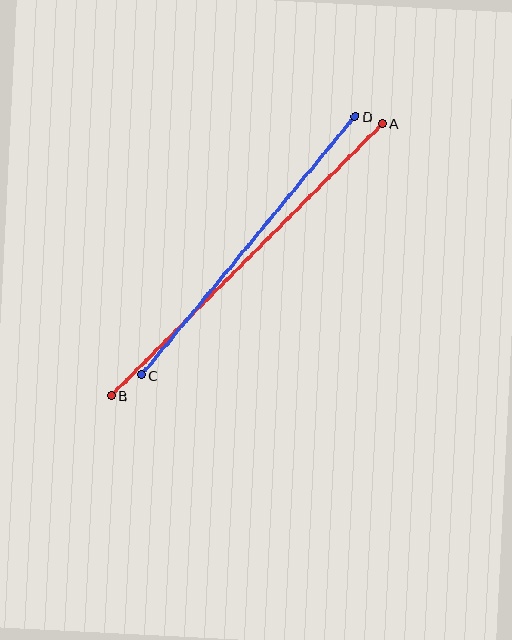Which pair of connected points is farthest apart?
Points A and B are farthest apart.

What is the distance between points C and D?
The distance is approximately 336 pixels.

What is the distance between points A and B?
The distance is approximately 384 pixels.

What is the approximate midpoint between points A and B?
The midpoint is at approximately (247, 259) pixels.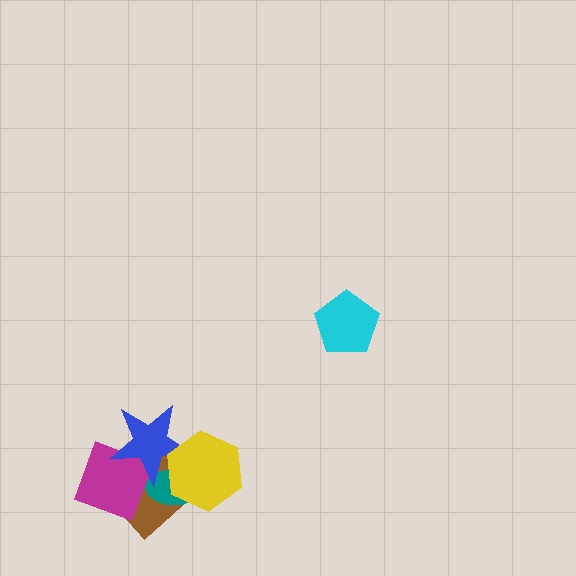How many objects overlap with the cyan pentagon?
0 objects overlap with the cyan pentagon.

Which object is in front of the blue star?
The yellow hexagon is in front of the blue star.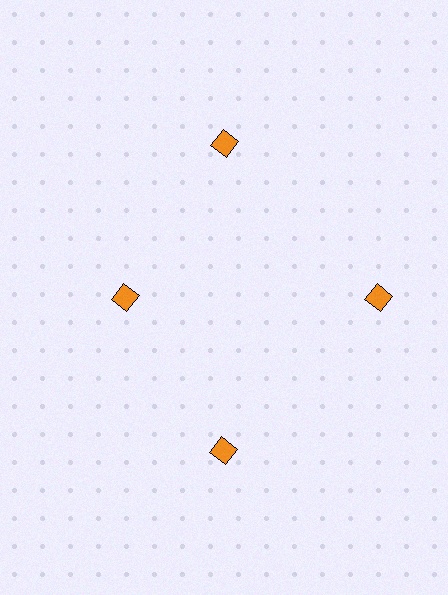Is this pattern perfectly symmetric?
No. The 4 orange diamonds are arranged in a ring, but one element near the 9 o'clock position is pulled inward toward the center, breaking the 4-fold rotational symmetry.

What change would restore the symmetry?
The symmetry would be restored by moving it outward, back onto the ring so that all 4 diamonds sit at equal angles and equal distance from the center.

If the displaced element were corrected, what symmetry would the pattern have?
It would have 4-fold rotational symmetry — the pattern would map onto itself every 90 degrees.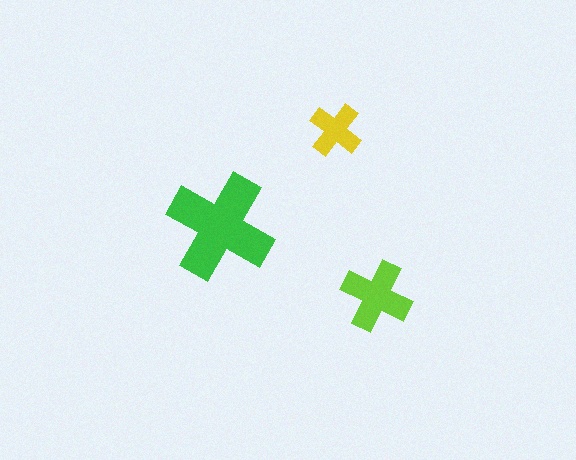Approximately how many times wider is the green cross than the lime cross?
About 1.5 times wider.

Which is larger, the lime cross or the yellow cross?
The lime one.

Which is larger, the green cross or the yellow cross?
The green one.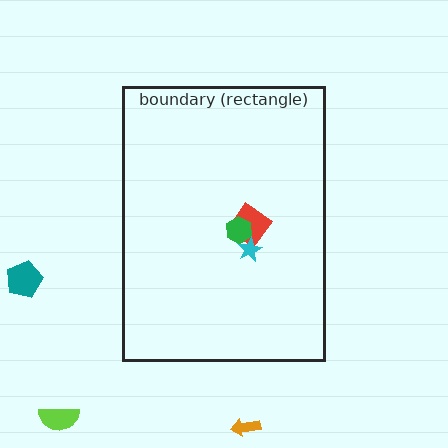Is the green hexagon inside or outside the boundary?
Inside.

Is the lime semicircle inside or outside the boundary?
Outside.